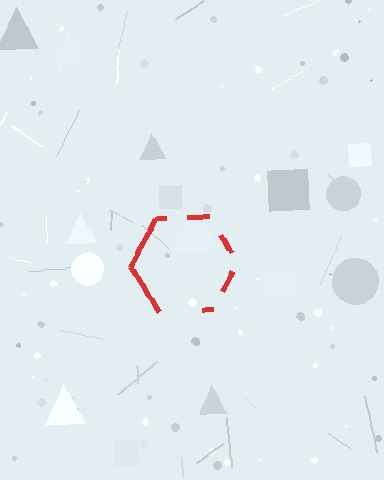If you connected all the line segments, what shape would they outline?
They would outline a hexagon.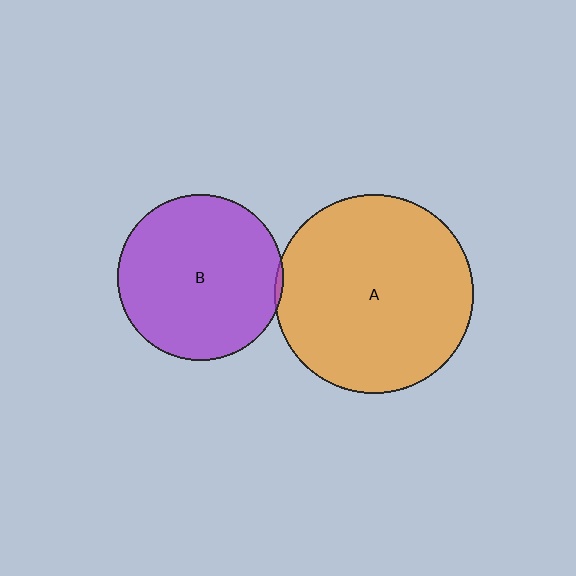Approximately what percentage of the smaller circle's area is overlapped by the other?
Approximately 5%.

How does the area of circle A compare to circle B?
Approximately 1.4 times.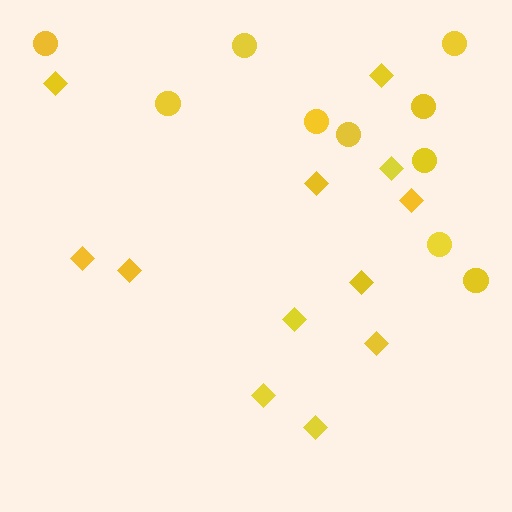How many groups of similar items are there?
There are 2 groups: one group of diamonds (12) and one group of circles (10).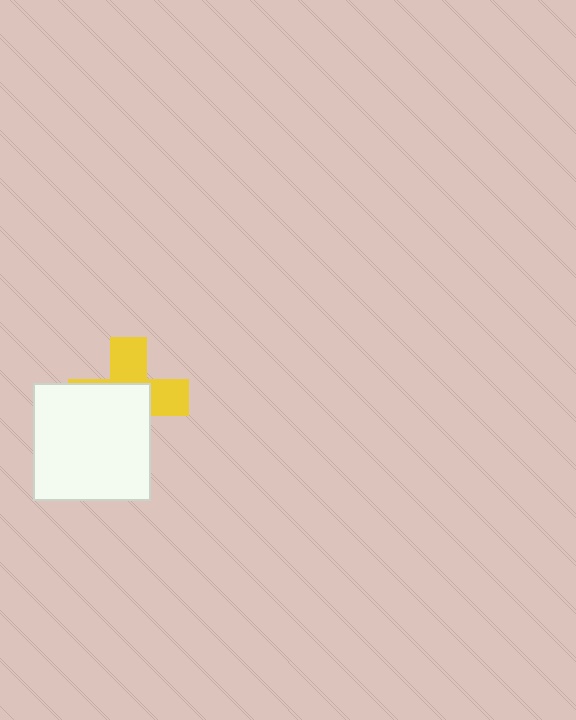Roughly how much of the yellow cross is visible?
A small part of it is visible (roughly 44%).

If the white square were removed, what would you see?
You would see the complete yellow cross.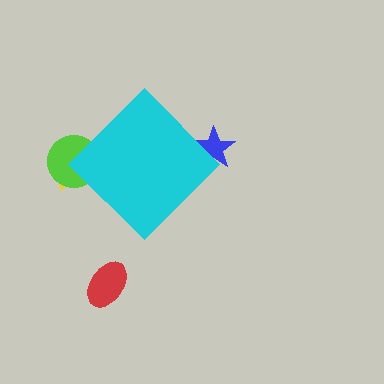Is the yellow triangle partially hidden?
Yes, the yellow triangle is partially hidden behind the cyan diamond.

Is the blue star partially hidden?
Yes, the blue star is partially hidden behind the cyan diamond.